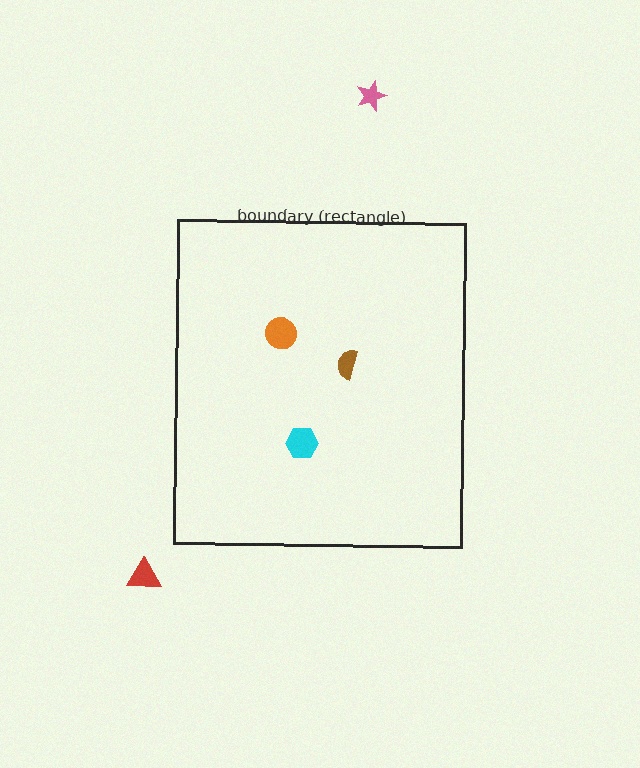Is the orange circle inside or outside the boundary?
Inside.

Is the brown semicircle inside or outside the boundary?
Inside.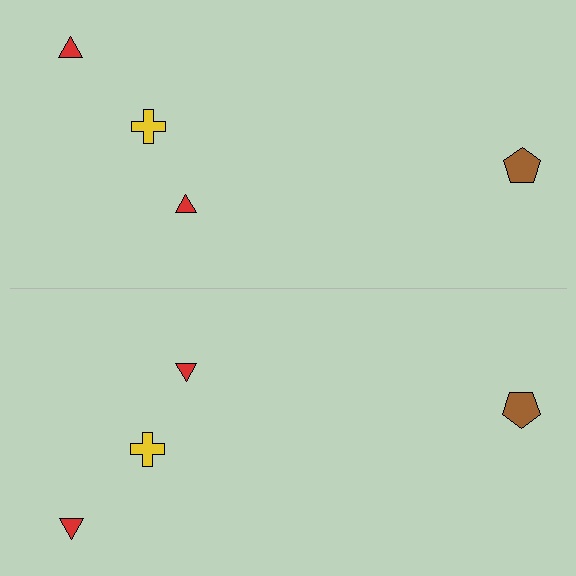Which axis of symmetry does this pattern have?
The pattern has a horizontal axis of symmetry running through the center of the image.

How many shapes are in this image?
There are 8 shapes in this image.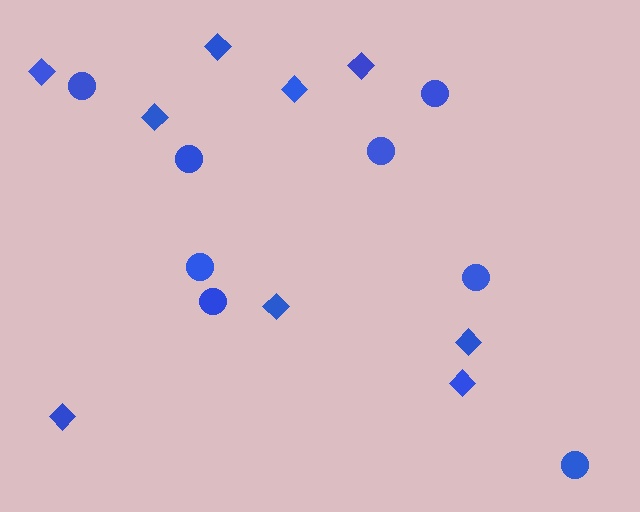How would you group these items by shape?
There are 2 groups: one group of circles (8) and one group of diamonds (9).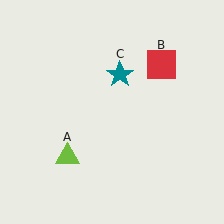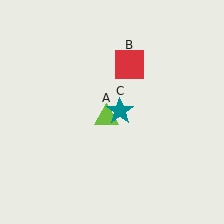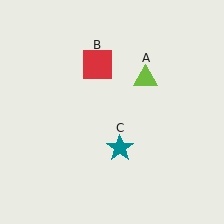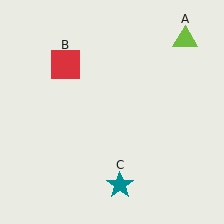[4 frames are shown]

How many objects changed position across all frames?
3 objects changed position: lime triangle (object A), red square (object B), teal star (object C).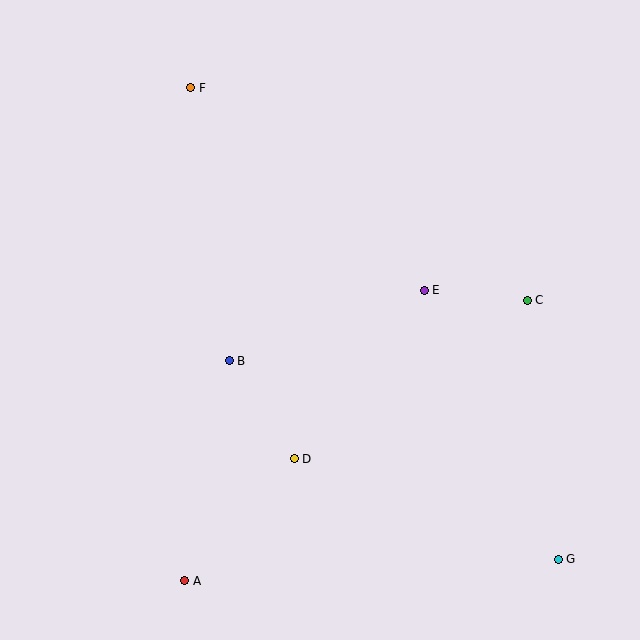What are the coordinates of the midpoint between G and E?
The midpoint between G and E is at (491, 425).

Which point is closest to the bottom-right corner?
Point G is closest to the bottom-right corner.